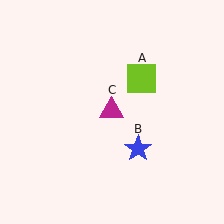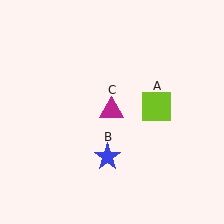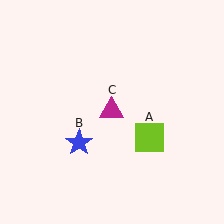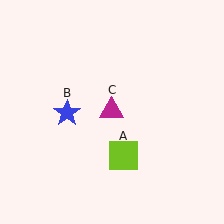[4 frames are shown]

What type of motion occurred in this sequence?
The lime square (object A), blue star (object B) rotated clockwise around the center of the scene.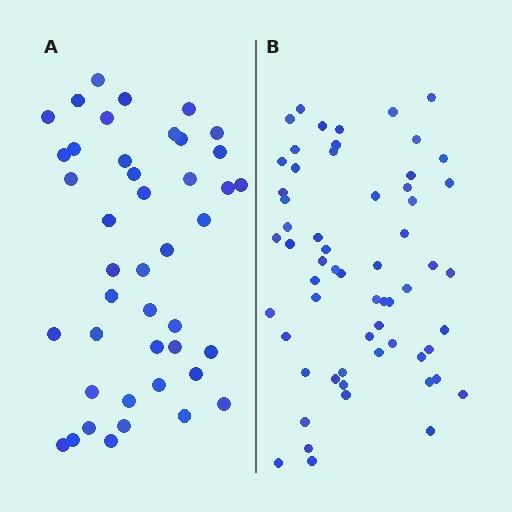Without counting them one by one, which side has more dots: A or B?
Region B (the right region) has more dots.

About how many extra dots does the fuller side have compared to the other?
Region B has approximately 15 more dots than region A.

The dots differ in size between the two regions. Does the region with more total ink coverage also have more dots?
No. Region A has more total ink coverage because its dots are larger, but region B actually contains more individual dots. Total area can be misleading — the number of items is what matters here.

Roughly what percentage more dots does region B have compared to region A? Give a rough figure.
About 40% more.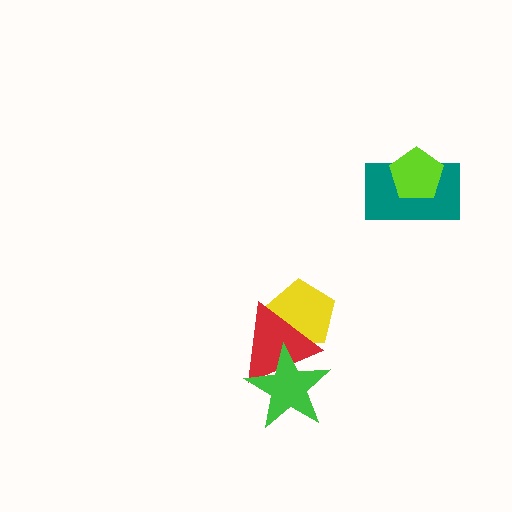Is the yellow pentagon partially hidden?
Yes, it is partially covered by another shape.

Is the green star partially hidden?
No, no other shape covers it.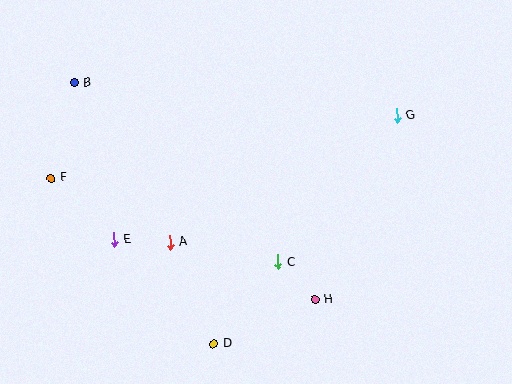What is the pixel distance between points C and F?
The distance between C and F is 242 pixels.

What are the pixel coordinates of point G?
Point G is at (397, 115).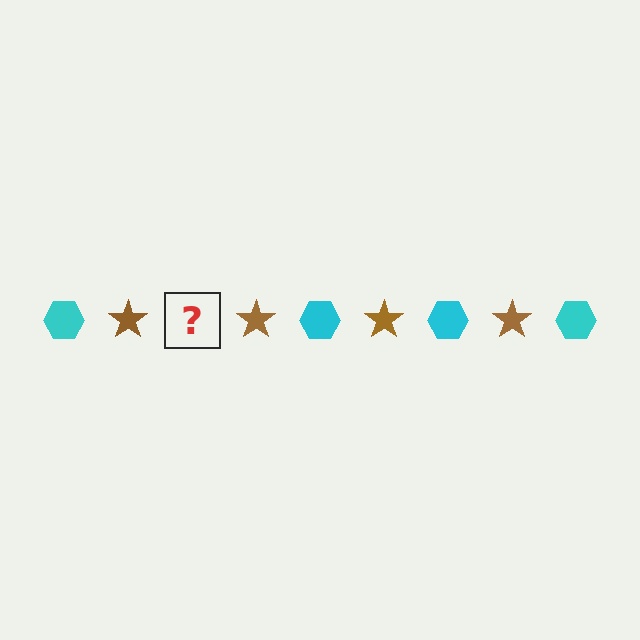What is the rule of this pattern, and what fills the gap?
The rule is that the pattern alternates between cyan hexagon and brown star. The gap should be filled with a cyan hexagon.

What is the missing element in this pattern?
The missing element is a cyan hexagon.